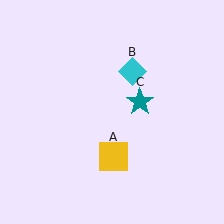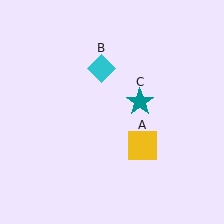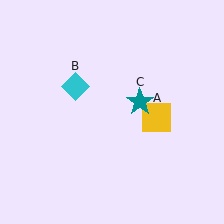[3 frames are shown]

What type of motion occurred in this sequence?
The yellow square (object A), cyan diamond (object B) rotated counterclockwise around the center of the scene.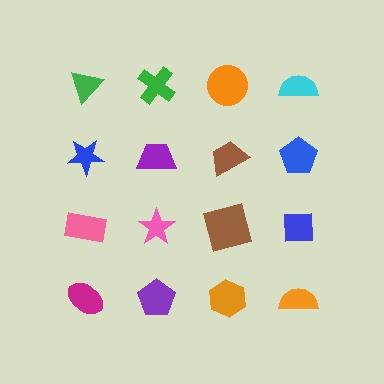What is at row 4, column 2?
A purple pentagon.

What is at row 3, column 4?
A blue square.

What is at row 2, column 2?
A purple trapezoid.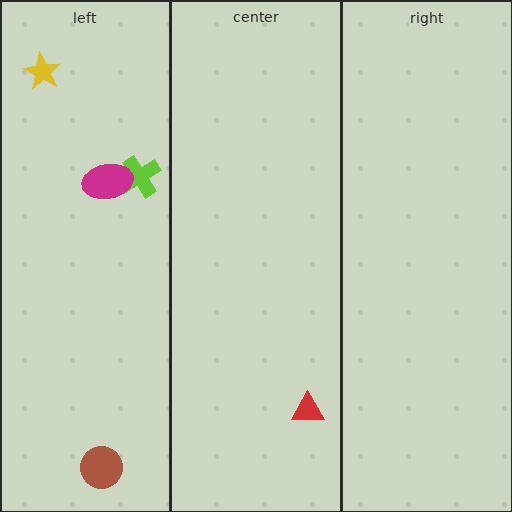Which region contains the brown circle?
The left region.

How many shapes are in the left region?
4.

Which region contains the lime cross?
The left region.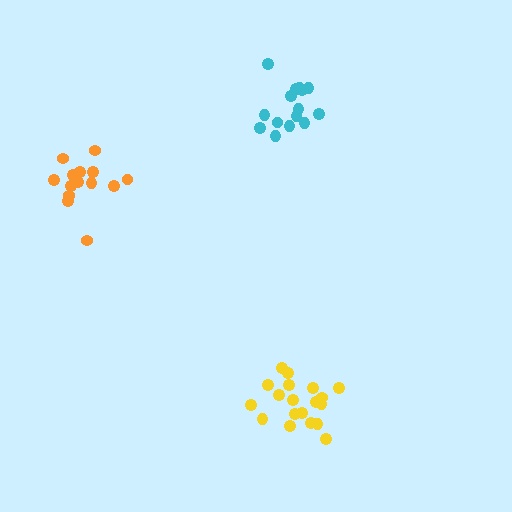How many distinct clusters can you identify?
There are 3 distinct clusters.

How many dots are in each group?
Group 1: 15 dots, Group 2: 19 dots, Group 3: 14 dots (48 total).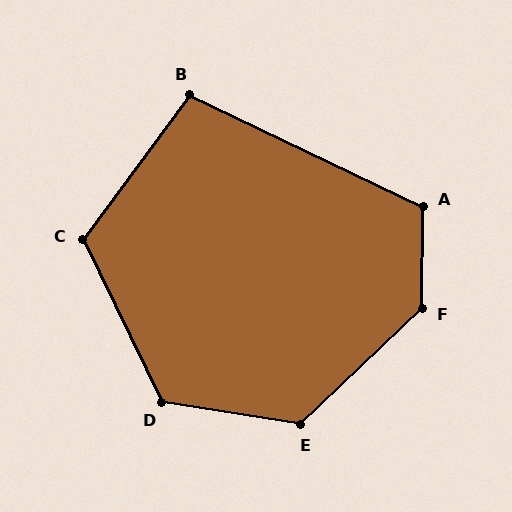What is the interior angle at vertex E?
Approximately 127 degrees (obtuse).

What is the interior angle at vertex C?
Approximately 118 degrees (obtuse).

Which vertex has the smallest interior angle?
B, at approximately 101 degrees.